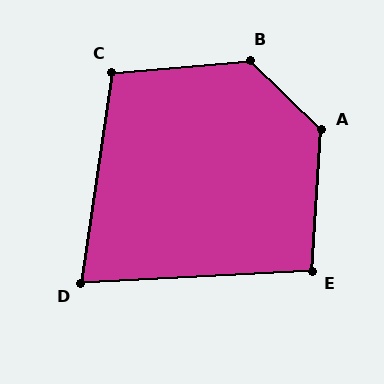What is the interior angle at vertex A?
Approximately 130 degrees (obtuse).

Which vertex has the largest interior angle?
B, at approximately 131 degrees.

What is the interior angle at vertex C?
Approximately 103 degrees (obtuse).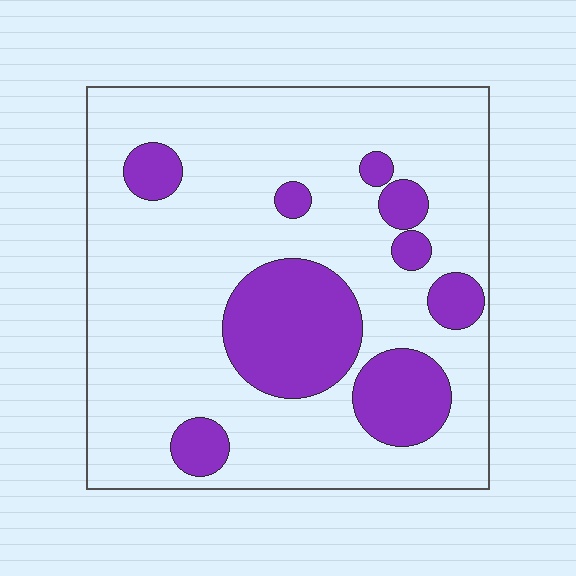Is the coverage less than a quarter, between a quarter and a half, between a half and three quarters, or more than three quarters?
Less than a quarter.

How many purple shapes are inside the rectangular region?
9.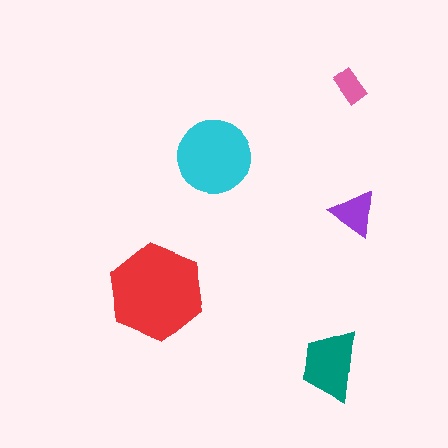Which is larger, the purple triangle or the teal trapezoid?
The teal trapezoid.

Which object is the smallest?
The pink rectangle.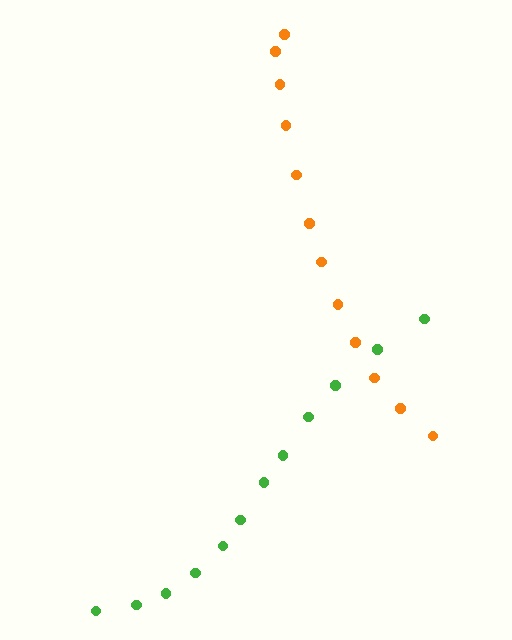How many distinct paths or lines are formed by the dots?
There are 2 distinct paths.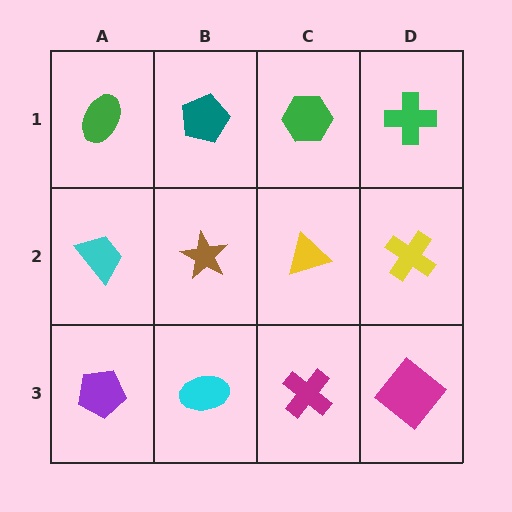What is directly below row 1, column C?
A yellow triangle.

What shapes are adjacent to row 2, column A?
A green ellipse (row 1, column A), a purple pentagon (row 3, column A), a brown star (row 2, column B).